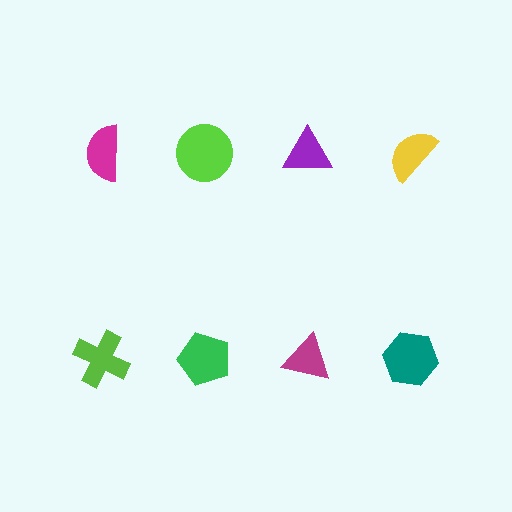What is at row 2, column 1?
A lime cross.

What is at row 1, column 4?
A yellow semicircle.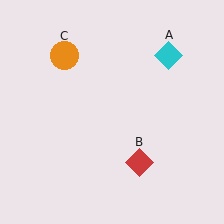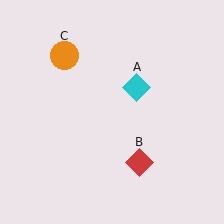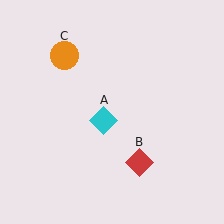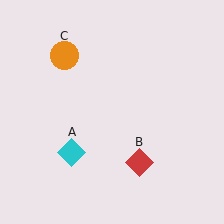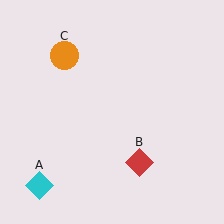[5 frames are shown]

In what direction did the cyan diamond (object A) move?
The cyan diamond (object A) moved down and to the left.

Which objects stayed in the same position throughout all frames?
Red diamond (object B) and orange circle (object C) remained stationary.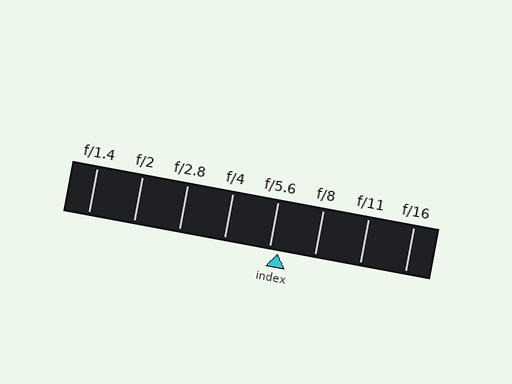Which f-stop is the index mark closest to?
The index mark is closest to f/5.6.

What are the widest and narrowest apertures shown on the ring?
The widest aperture shown is f/1.4 and the narrowest is f/16.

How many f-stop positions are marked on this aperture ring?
There are 8 f-stop positions marked.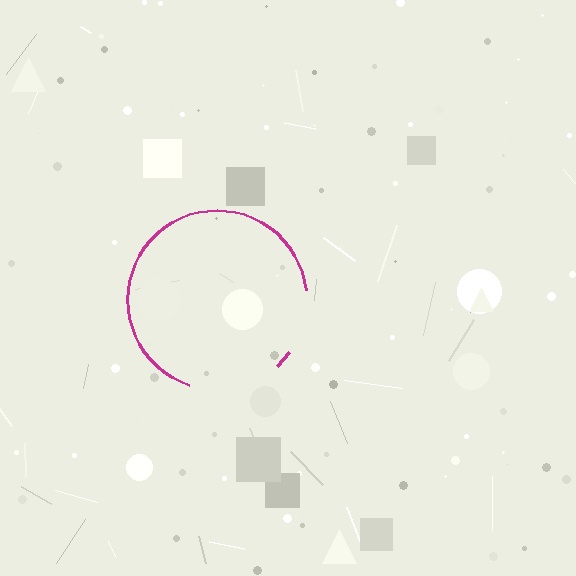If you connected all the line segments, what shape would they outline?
They would outline a circle.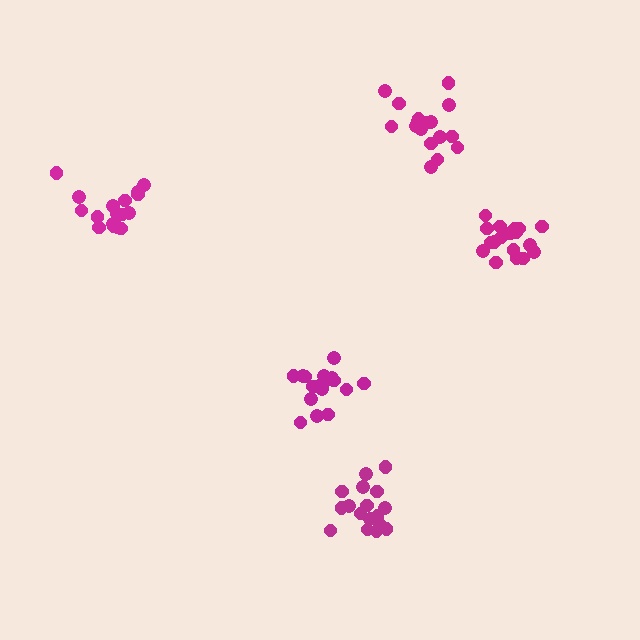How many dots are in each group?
Group 1: 19 dots, Group 2: 17 dots, Group 3: 17 dots, Group 4: 17 dots, Group 5: 17 dots (87 total).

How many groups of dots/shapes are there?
There are 5 groups.